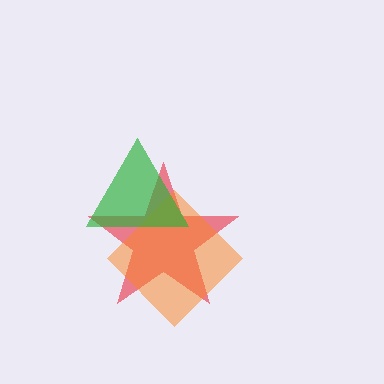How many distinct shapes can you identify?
There are 3 distinct shapes: a red star, an orange diamond, a green triangle.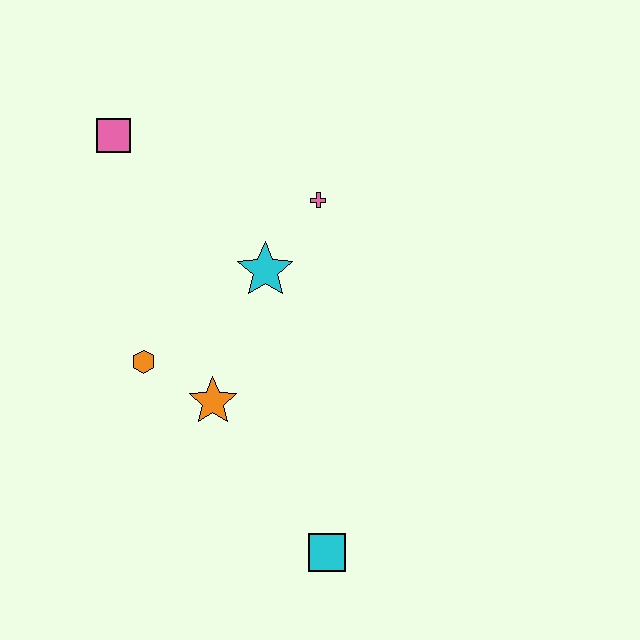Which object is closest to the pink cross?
The cyan star is closest to the pink cross.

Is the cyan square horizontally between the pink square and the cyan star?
No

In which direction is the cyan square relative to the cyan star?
The cyan square is below the cyan star.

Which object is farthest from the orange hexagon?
The cyan square is farthest from the orange hexagon.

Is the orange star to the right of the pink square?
Yes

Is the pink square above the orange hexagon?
Yes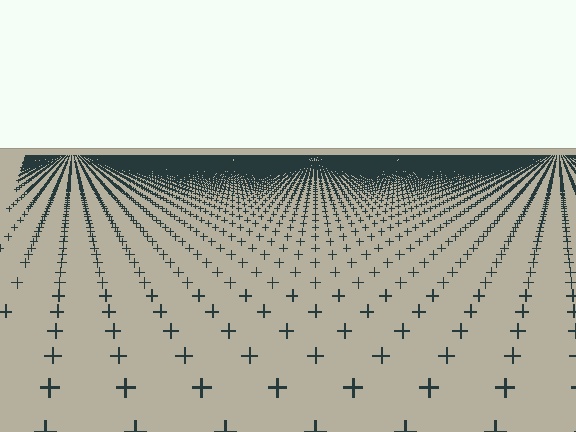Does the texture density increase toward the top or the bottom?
Density increases toward the top.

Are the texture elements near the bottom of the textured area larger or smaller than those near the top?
Larger. Near the bottom, elements are closer to the viewer and appear at a bigger on-screen size.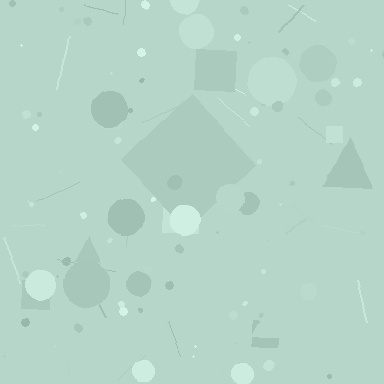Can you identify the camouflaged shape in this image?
The camouflaged shape is a diamond.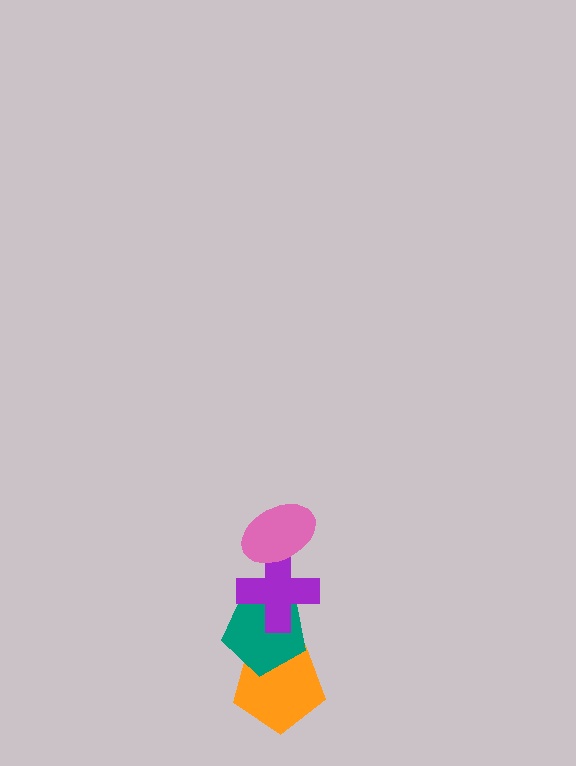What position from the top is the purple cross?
The purple cross is 2nd from the top.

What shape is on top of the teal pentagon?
The purple cross is on top of the teal pentagon.